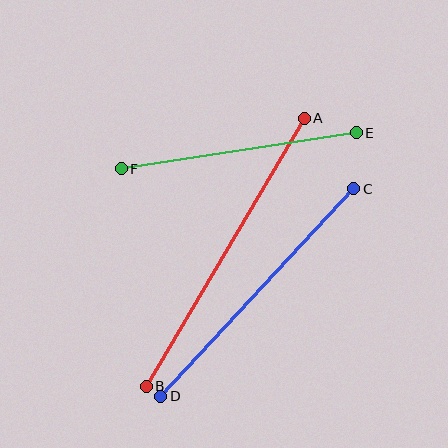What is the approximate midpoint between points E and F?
The midpoint is at approximately (239, 151) pixels.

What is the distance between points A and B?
The distance is approximately 311 pixels.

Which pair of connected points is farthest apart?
Points A and B are farthest apart.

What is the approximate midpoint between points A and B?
The midpoint is at approximately (225, 252) pixels.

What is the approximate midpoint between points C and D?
The midpoint is at approximately (257, 292) pixels.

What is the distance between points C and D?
The distance is approximately 283 pixels.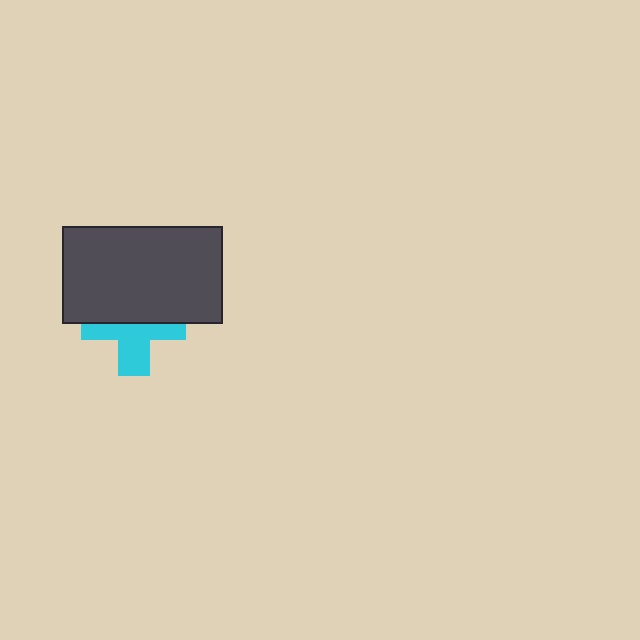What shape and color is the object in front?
The object in front is a dark gray rectangle.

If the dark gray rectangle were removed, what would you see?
You would see the complete cyan cross.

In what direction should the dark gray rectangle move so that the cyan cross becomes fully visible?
The dark gray rectangle should move up. That is the shortest direction to clear the overlap and leave the cyan cross fully visible.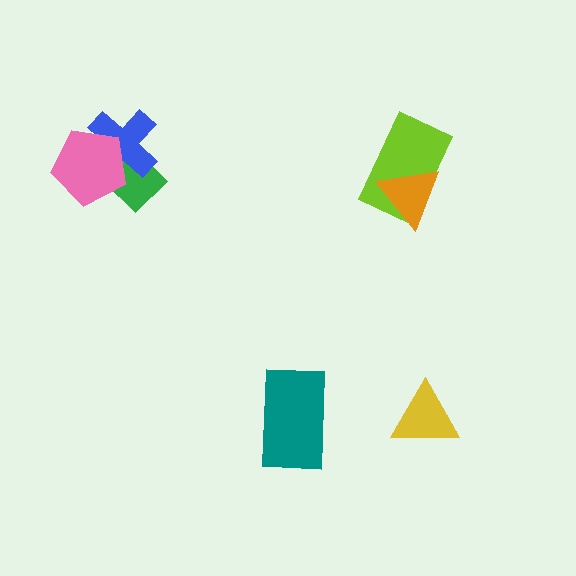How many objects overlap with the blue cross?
2 objects overlap with the blue cross.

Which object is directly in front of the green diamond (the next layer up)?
The blue cross is directly in front of the green diamond.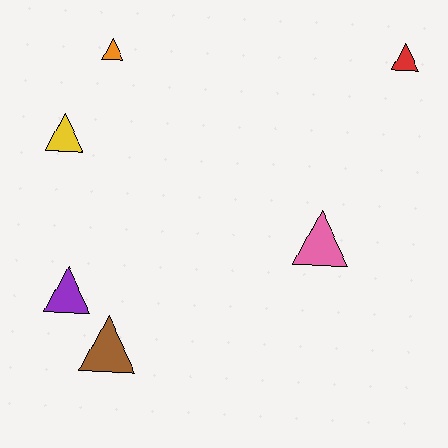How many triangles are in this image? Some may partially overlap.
There are 6 triangles.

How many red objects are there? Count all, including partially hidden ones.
There is 1 red object.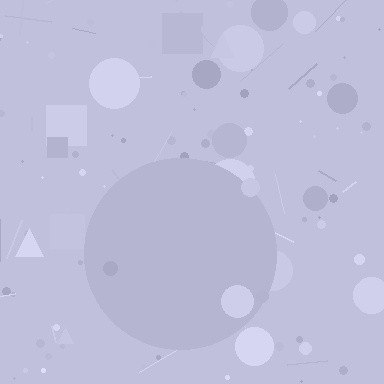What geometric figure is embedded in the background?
A circle is embedded in the background.